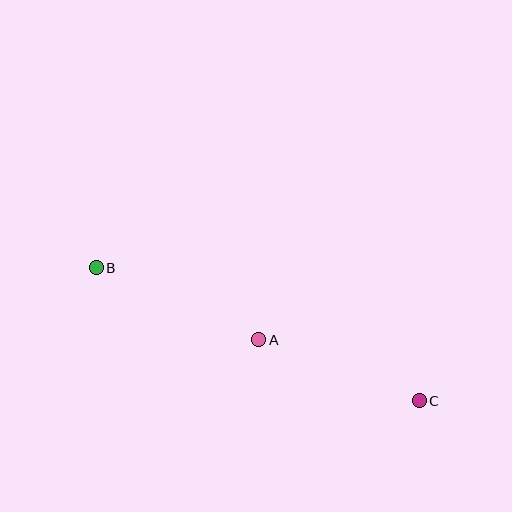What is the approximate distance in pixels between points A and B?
The distance between A and B is approximately 178 pixels.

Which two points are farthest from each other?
Points B and C are farthest from each other.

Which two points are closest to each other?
Points A and C are closest to each other.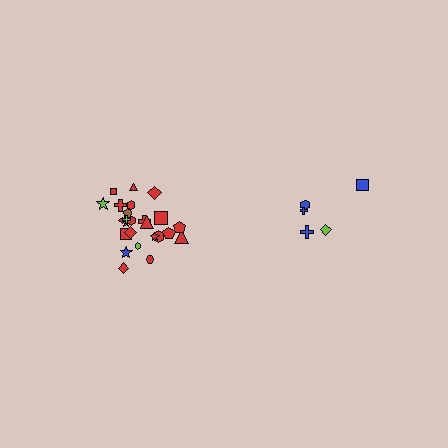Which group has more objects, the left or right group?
The left group.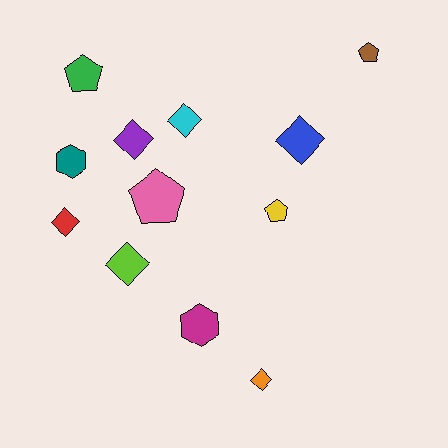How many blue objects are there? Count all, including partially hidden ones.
There is 1 blue object.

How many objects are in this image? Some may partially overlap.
There are 12 objects.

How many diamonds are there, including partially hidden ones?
There are 6 diamonds.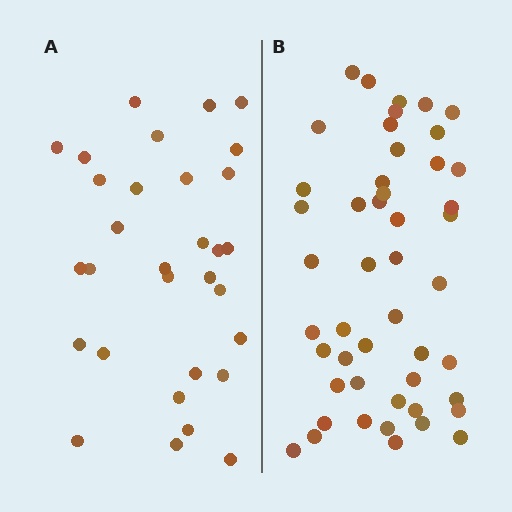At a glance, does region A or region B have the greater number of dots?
Region B (the right region) has more dots.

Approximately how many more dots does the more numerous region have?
Region B has approximately 15 more dots than region A.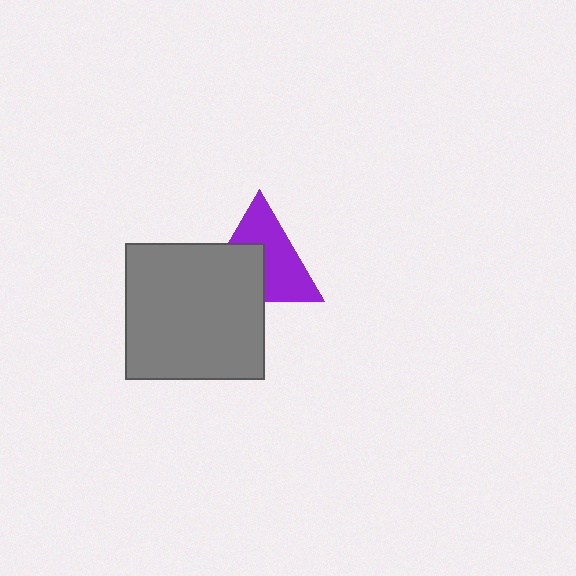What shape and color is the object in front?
The object in front is a gray rectangle.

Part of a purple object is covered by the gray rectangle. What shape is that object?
It is a triangle.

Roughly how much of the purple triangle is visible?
About half of it is visible (roughly 57%).